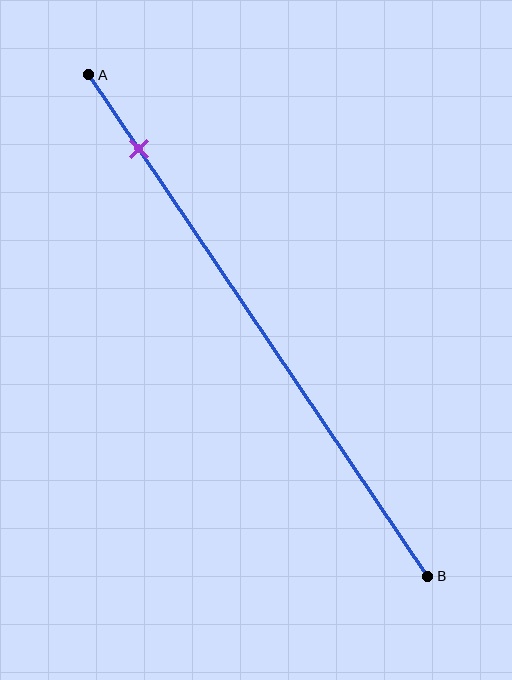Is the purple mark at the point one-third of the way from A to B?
No, the mark is at about 15% from A, not at the 33% one-third point.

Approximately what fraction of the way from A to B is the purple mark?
The purple mark is approximately 15% of the way from A to B.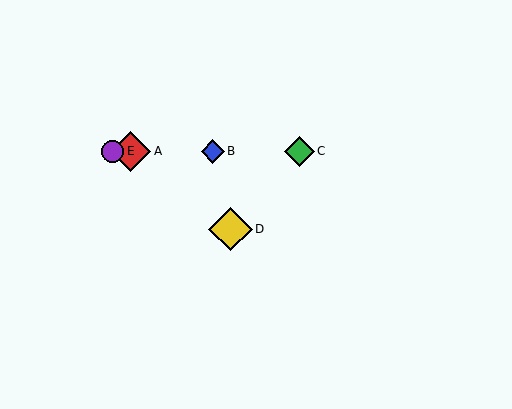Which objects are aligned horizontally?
Objects A, B, C, E are aligned horizontally.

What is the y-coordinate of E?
Object E is at y≈151.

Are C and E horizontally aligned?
Yes, both are at y≈151.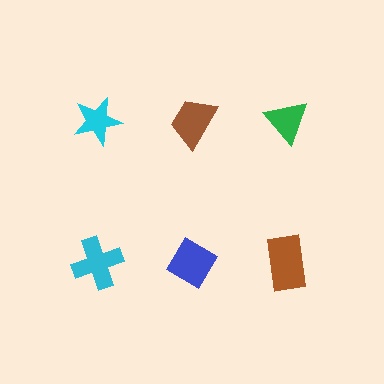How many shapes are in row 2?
3 shapes.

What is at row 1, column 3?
A green triangle.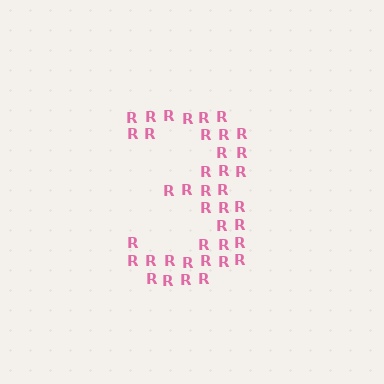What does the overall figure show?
The overall figure shows the digit 3.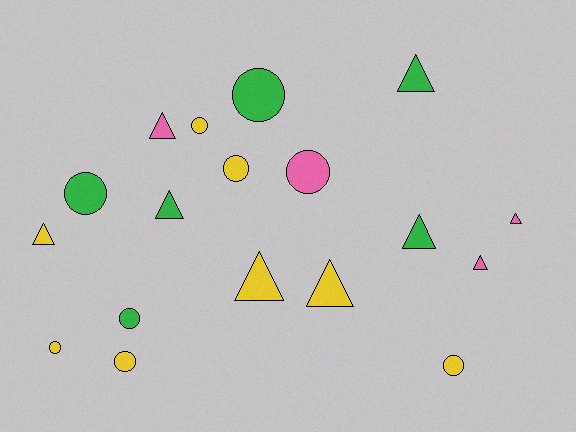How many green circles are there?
There are 3 green circles.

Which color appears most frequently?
Yellow, with 8 objects.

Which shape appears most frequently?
Circle, with 9 objects.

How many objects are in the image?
There are 18 objects.